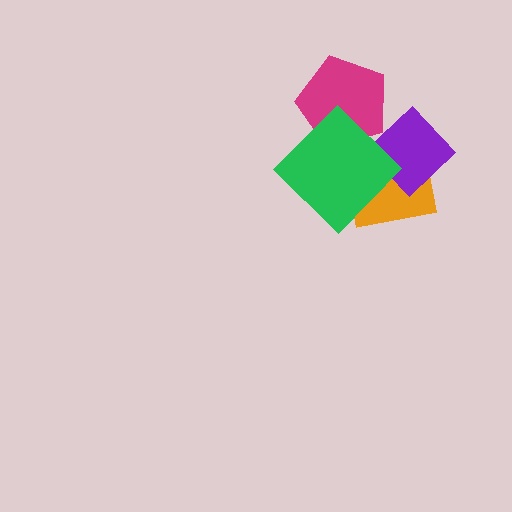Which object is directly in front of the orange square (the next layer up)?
The purple diamond is directly in front of the orange square.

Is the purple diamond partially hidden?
No, no other shape covers it.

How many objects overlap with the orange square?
2 objects overlap with the orange square.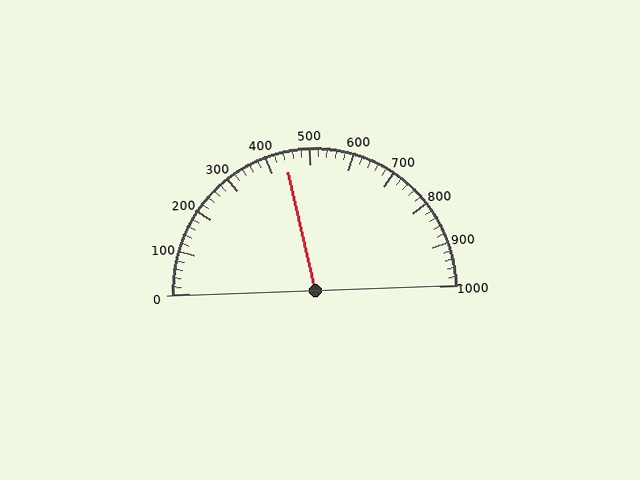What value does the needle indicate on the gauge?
The needle indicates approximately 440.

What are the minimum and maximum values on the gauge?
The gauge ranges from 0 to 1000.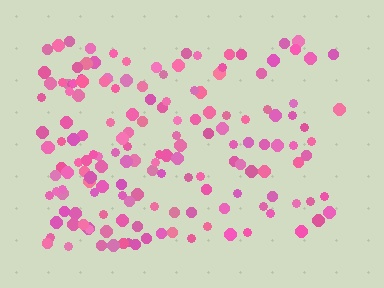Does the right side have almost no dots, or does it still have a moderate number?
Still a moderate number, just noticeably fewer than the left.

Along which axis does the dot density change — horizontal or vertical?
Horizontal.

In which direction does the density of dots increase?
From right to left, with the left side densest.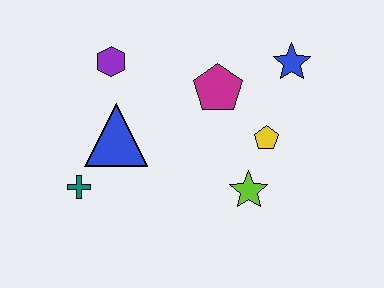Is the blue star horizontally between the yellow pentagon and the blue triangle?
No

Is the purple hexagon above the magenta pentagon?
Yes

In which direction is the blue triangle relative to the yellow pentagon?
The blue triangle is to the left of the yellow pentagon.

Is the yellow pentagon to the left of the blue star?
Yes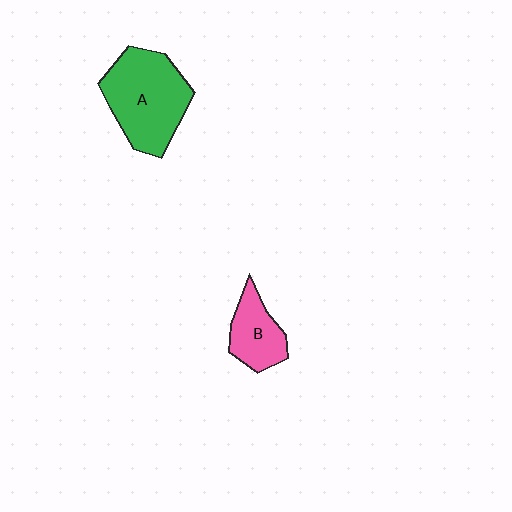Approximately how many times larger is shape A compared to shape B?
Approximately 2.0 times.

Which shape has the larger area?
Shape A (green).